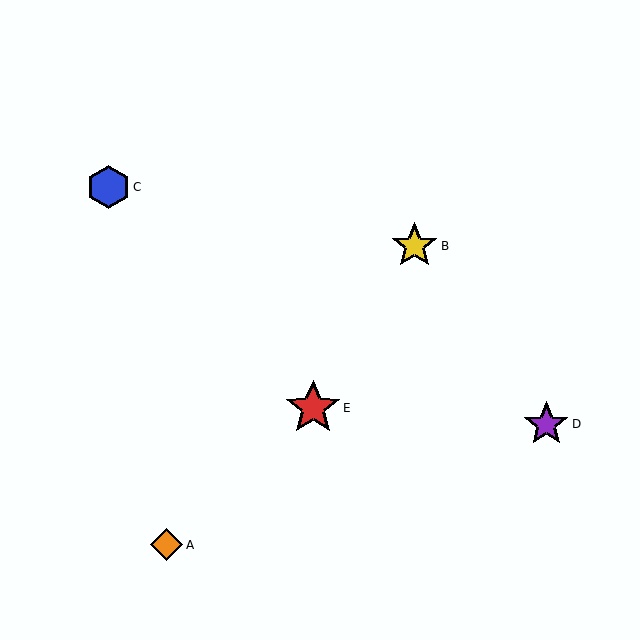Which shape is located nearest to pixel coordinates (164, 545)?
The orange diamond (labeled A) at (167, 545) is nearest to that location.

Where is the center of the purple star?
The center of the purple star is at (546, 424).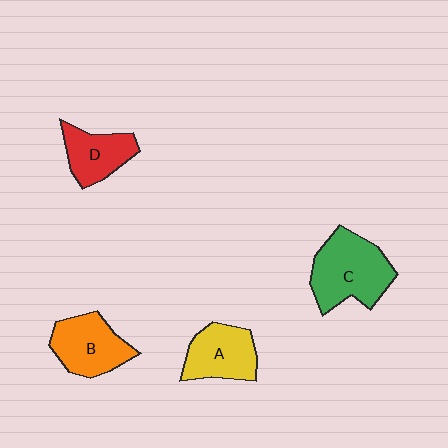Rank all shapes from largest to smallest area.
From largest to smallest: C (green), B (orange), A (yellow), D (red).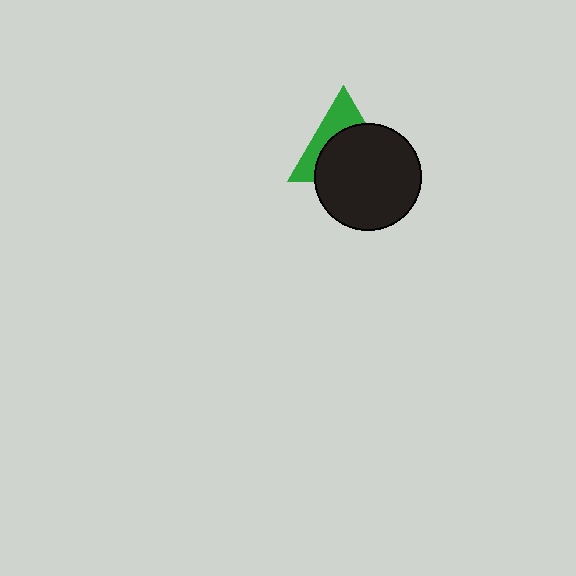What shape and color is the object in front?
The object in front is a black circle.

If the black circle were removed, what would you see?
You would see the complete green triangle.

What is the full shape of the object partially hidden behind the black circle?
The partially hidden object is a green triangle.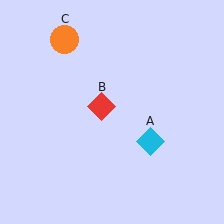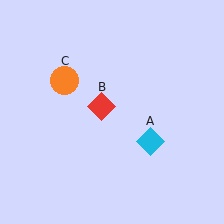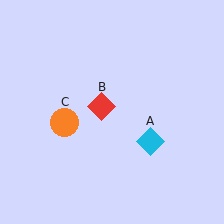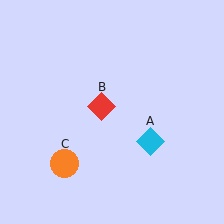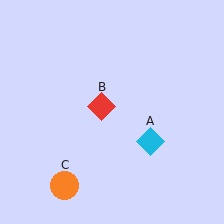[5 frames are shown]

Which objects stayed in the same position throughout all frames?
Cyan diamond (object A) and red diamond (object B) remained stationary.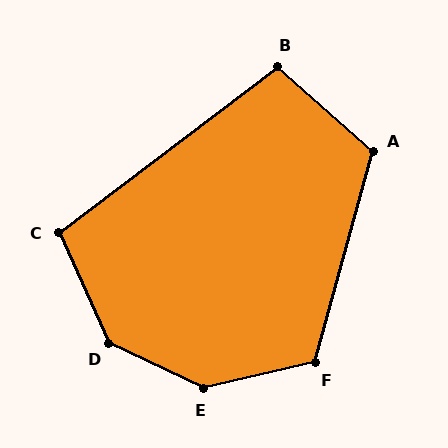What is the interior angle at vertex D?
Approximately 140 degrees (obtuse).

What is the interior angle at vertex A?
Approximately 116 degrees (obtuse).